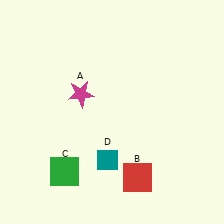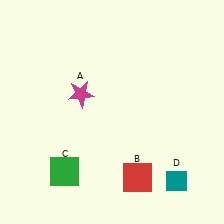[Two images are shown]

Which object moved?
The teal diamond (D) moved right.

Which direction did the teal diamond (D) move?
The teal diamond (D) moved right.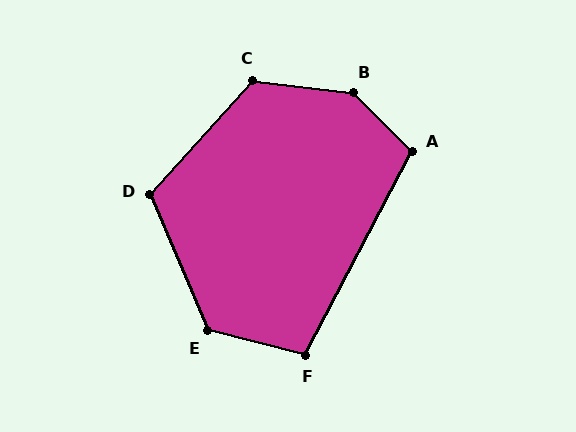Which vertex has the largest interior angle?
B, at approximately 141 degrees.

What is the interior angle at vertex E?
Approximately 127 degrees (obtuse).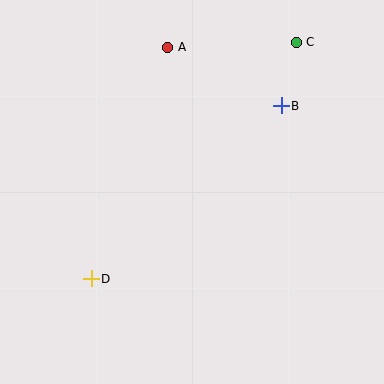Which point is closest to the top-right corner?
Point C is closest to the top-right corner.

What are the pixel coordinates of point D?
Point D is at (91, 279).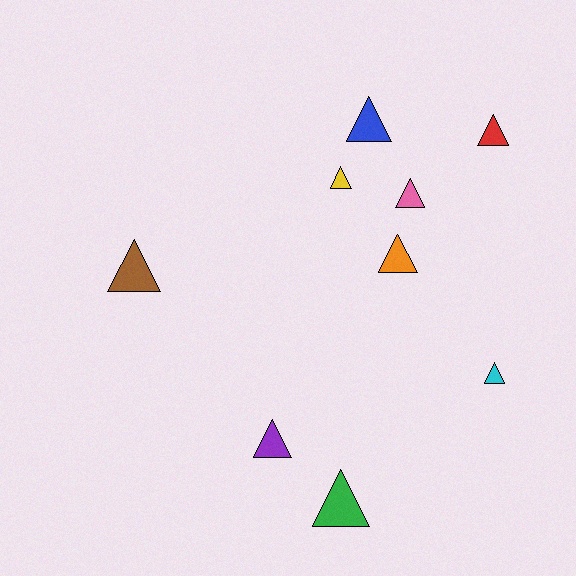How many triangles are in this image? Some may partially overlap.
There are 9 triangles.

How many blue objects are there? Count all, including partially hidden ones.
There is 1 blue object.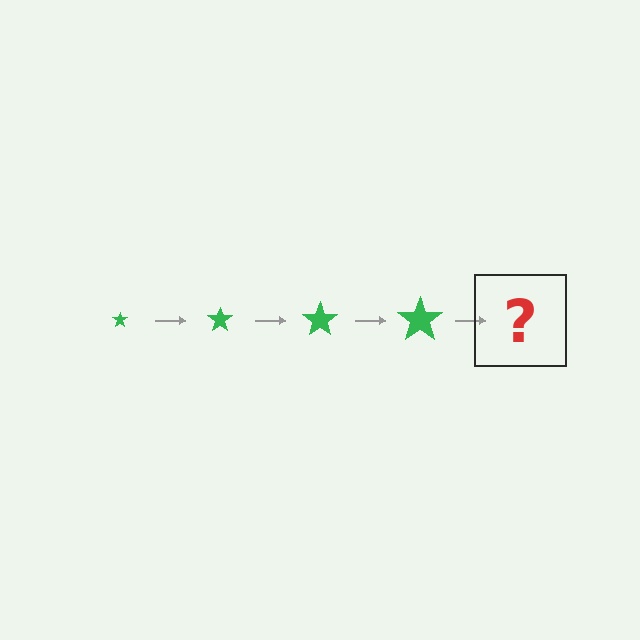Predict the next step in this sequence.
The next step is a green star, larger than the previous one.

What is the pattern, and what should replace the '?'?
The pattern is that the star gets progressively larger each step. The '?' should be a green star, larger than the previous one.